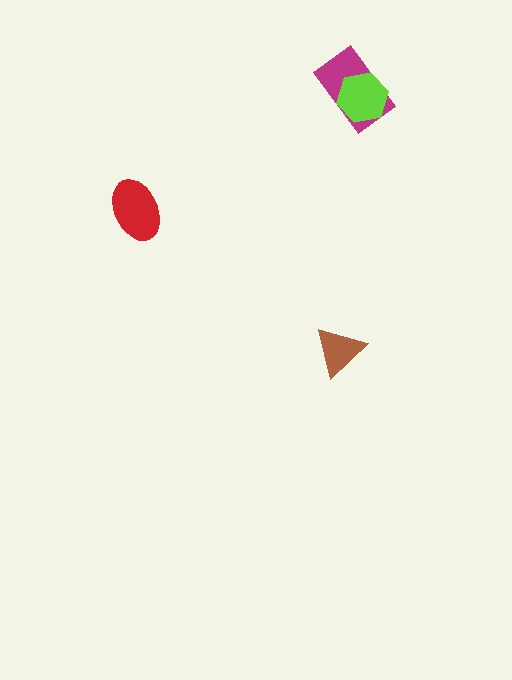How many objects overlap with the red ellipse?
0 objects overlap with the red ellipse.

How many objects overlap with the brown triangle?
0 objects overlap with the brown triangle.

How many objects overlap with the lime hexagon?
1 object overlaps with the lime hexagon.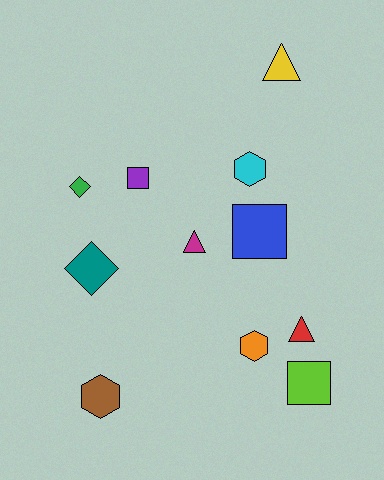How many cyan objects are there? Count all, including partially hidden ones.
There is 1 cyan object.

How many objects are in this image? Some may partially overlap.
There are 11 objects.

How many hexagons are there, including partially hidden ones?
There are 3 hexagons.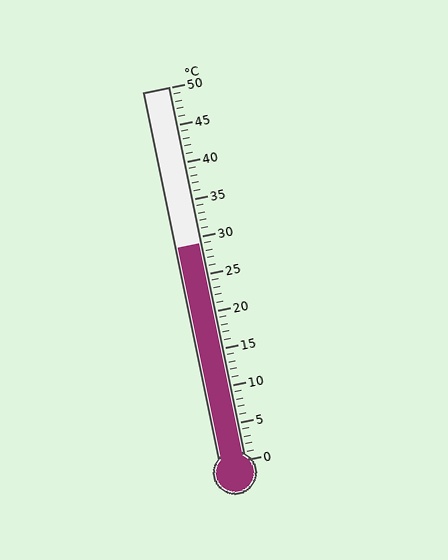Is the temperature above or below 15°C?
The temperature is above 15°C.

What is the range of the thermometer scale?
The thermometer scale ranges from 0°C to 50°C.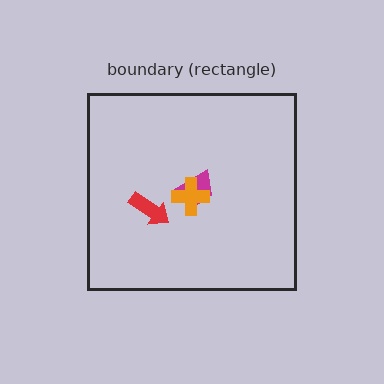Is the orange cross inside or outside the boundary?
Inside.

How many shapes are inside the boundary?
3 inside, 0 outside.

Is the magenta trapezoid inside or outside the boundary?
Inside.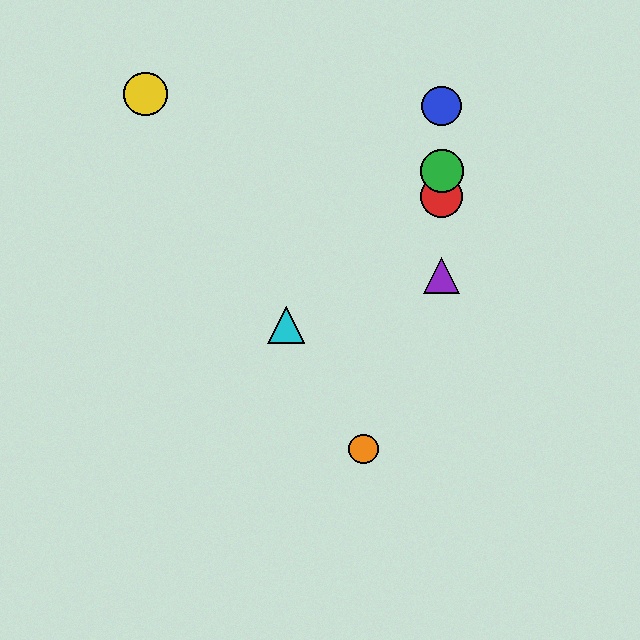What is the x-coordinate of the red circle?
The red circle is at x≈442.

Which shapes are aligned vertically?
The red circle, the blue circle, the green circle, the purple triangle are aligned vertically.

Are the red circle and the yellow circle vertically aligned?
No, the red circle is at x≈442 and the yellow circle is at x≈145.